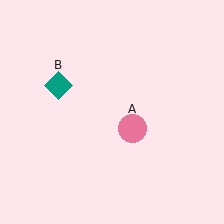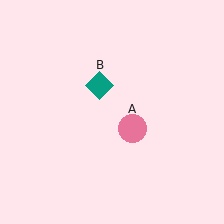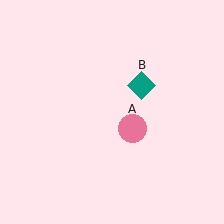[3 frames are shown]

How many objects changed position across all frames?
1 object changed position: teal diamond (object B).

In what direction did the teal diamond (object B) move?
The teal diamond (object B) moved right.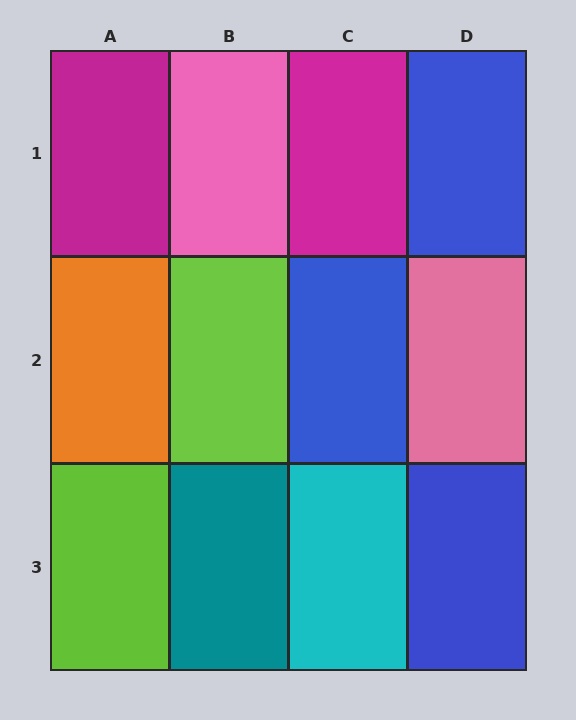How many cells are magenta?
2 cells are magenta.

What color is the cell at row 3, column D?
Blue.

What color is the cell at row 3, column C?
Cyan.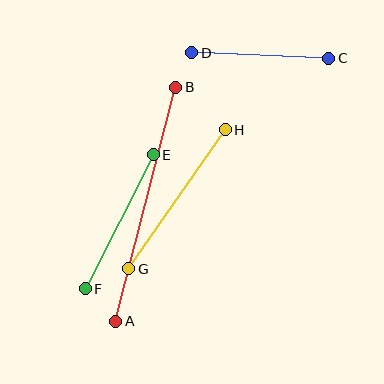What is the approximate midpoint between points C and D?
The midpoint is at approximately (260, 55) pixels.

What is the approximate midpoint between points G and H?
The midpoint is at approximately (177, 199) pixels.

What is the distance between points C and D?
The distance is approximately 137 pixels.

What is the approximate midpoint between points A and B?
The midpoint is at approximately (146, 204) pixels.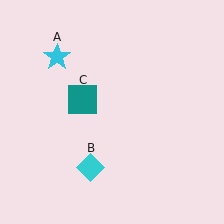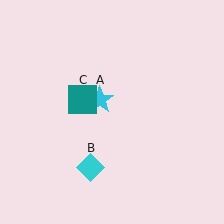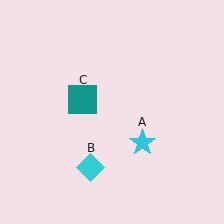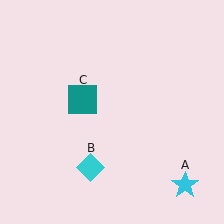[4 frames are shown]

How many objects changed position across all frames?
1 object changed position: cyan star (object A).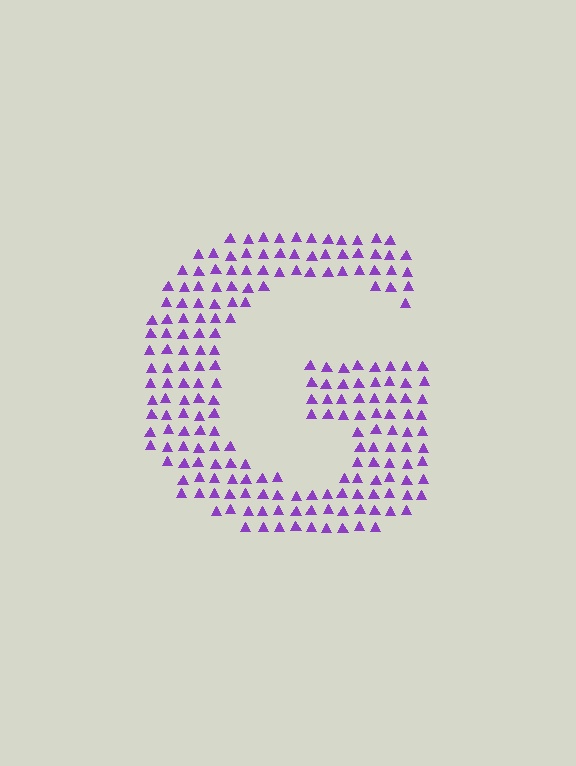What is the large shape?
The large shape is the letter G.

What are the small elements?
The small elements are triangles.